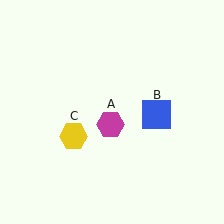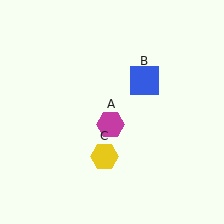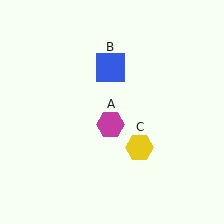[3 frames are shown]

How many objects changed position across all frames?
2 objects changed position: blue square (object B), yellow hexagon (object C).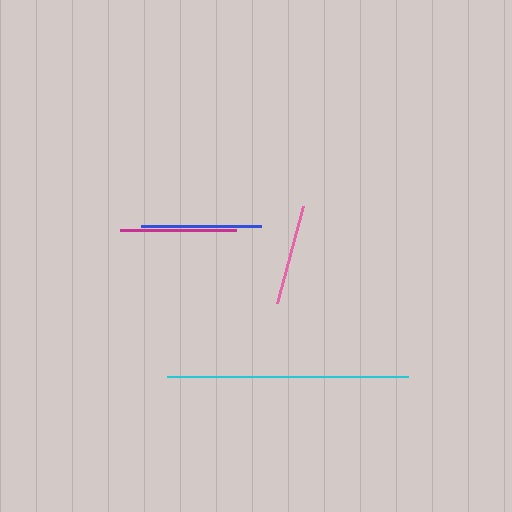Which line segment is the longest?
The cyan line is the longest at approximately 242 pixels.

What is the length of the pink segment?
The pink segment is approximately 100 pixels long.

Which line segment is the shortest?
The pink line is the shortest at approximately 100 pixels.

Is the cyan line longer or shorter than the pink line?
The cyan line is longer than the pink line.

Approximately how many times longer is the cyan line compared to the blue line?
The cyan line is approximately 2.0 times the length of the blue line.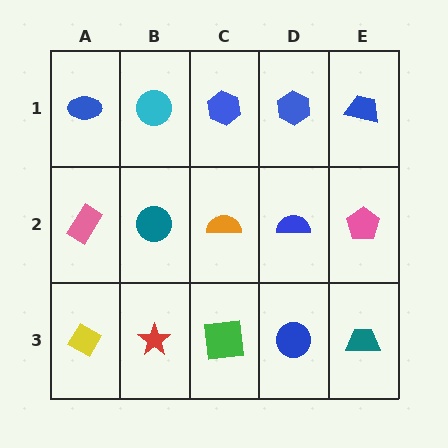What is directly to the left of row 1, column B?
A blue ellipse.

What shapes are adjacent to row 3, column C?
An orange semicircle (row 2, column C), a red star (row 3, column B), a blue circle (row 3, column D).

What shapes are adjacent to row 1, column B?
A teal circle (row 2, column B), a blue ellipse (row 1, column A), a blue hexagon (row 1, column C).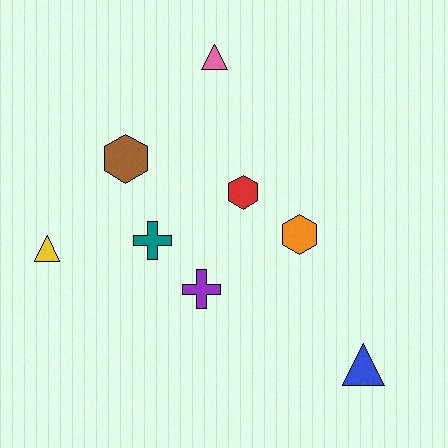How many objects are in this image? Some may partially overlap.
There are 8 objects.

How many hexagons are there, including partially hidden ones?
There are 3 hexagons.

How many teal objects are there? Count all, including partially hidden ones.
There is 1 teal object.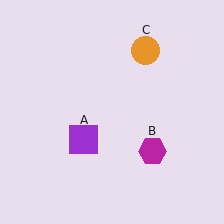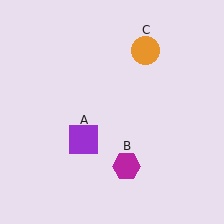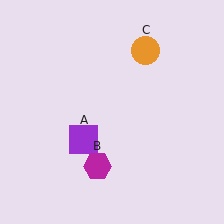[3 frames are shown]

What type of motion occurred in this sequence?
The magenta hexagon (object B) rotated clockwise around the center of the scene.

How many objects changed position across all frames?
1 object changed position: magenta hexagon (object B).